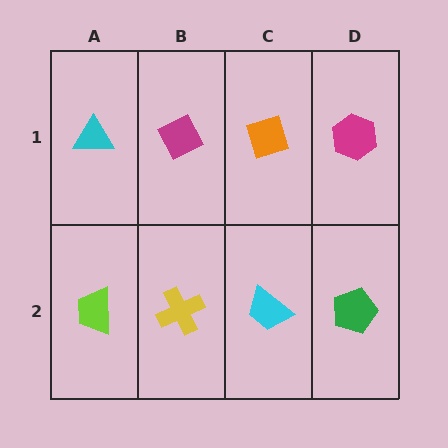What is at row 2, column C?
A cyan trapezoid.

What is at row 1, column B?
A magenta diamond.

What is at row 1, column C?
An orange diamond.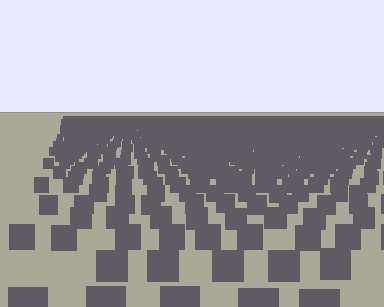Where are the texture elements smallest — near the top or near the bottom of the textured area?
Near the top.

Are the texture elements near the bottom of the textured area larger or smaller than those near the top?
Larger. Near the bottom, elements are closer to the viewer and appear at a bigger on-screen size.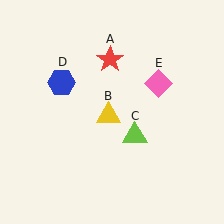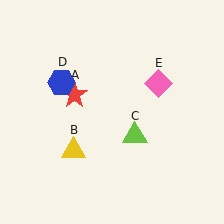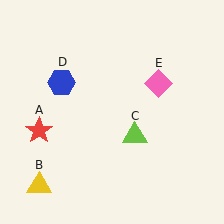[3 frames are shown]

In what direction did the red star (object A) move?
The red star (object A) moved down and to the left.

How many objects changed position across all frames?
2 objects changed position: red star (object A), yellow triangle (object B).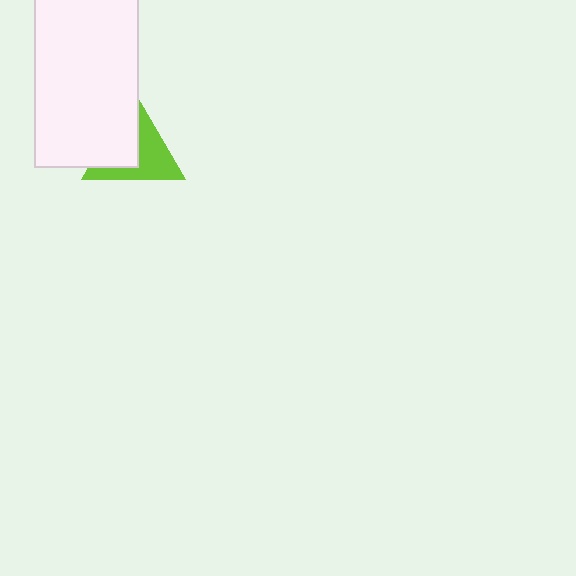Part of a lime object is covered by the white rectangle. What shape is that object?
It is a triangle.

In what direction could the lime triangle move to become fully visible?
The lime triangle could move right. That would shift it out from behind the white rectangle entirely.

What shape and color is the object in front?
The object in front is a white rectangle.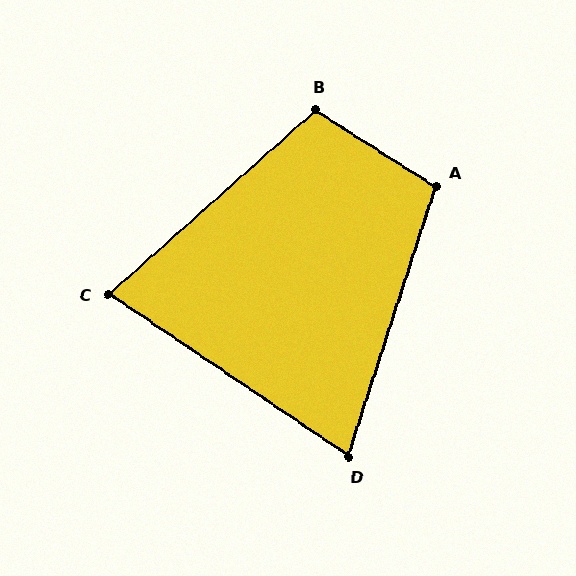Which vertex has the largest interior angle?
B, at approximately 106 degrees.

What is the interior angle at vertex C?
Approximately 76 degrees (acute).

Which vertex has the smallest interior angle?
D, at approximately 74 degrees.